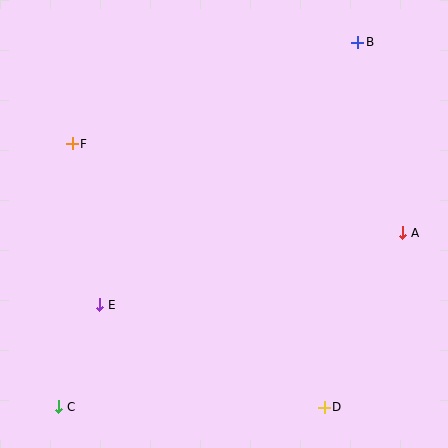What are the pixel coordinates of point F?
Point F is at (72, 144).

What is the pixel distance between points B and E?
The distance between B and E is 368 pixels.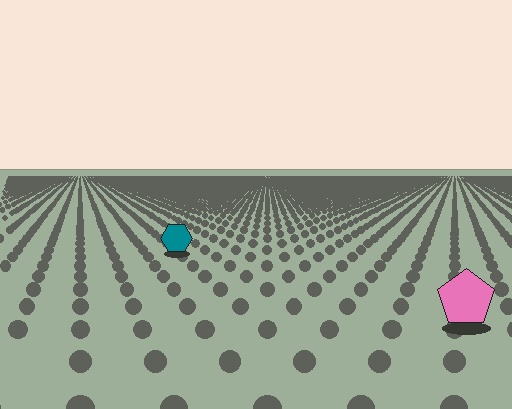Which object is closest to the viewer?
The pink pentagon is closest. The texture marks near it are larger and more spread out.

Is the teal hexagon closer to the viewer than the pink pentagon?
No. The pink pentagon is closer — you can tell from the texture gradient: the ground texture is coarser near it.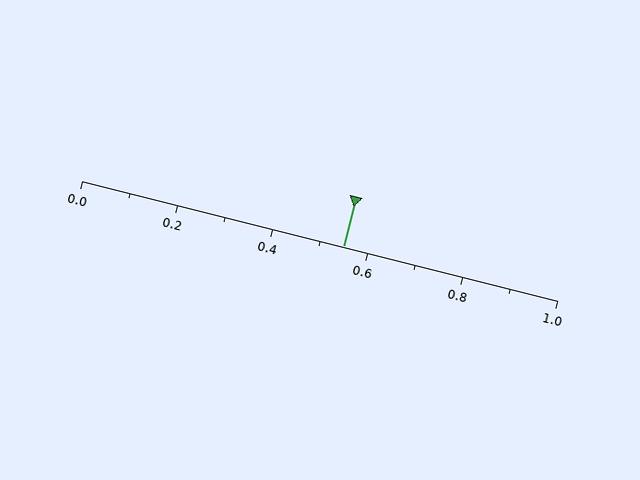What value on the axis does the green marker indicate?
The marker indicates approximately 0.55.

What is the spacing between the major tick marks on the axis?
The major ticks are spaced 0.2 apart.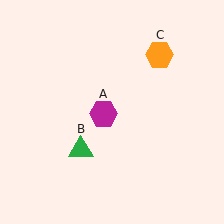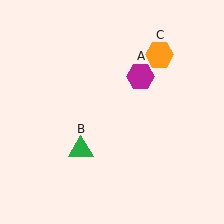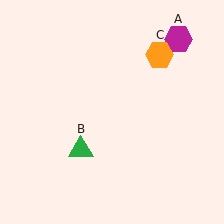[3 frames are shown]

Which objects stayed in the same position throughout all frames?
Green triangle (object B) and orange hexagon (object C) remained stationary.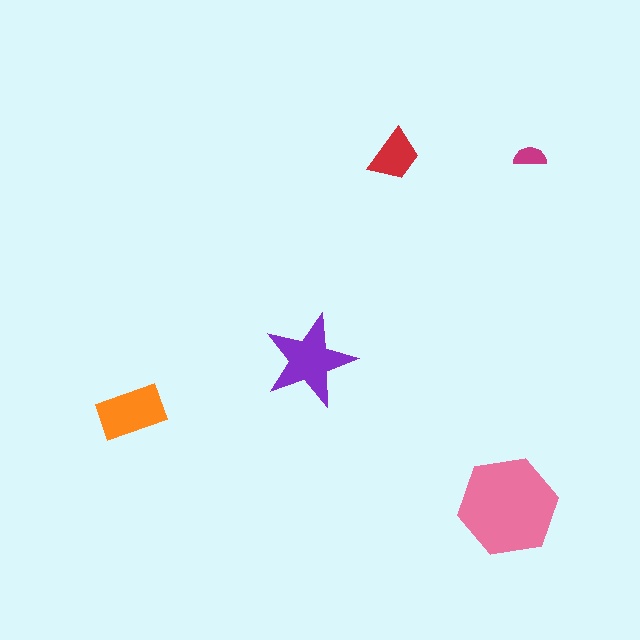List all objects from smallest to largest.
The magenta semicircle, the red trapezoid, the orange rectangle, the purple star, the pink hexagon.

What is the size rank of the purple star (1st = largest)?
2nd.